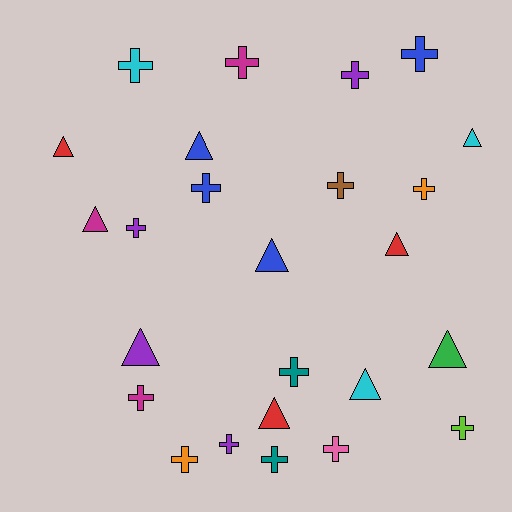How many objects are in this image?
There are 25 objects.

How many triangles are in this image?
There are 10 triangles.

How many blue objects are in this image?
There are 4 blue objects.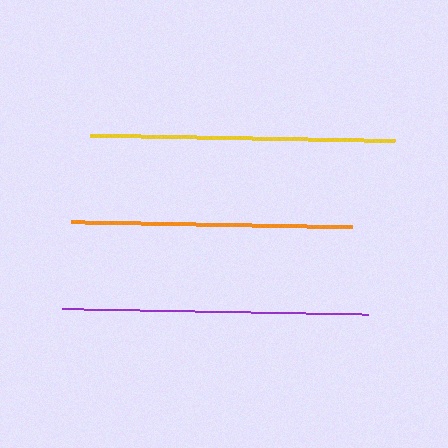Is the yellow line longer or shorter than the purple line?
The purple line is longer than the yellow line.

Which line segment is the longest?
The purple line is the longest at approximately 306 pixels.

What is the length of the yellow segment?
The yellow segment is approximately 305 pixels long.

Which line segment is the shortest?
The orange line is the shortest at approximately 281 pixels.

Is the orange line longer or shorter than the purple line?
The purple line is longer than the orange line.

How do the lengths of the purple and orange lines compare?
The purple and orange lines are approximately the same length.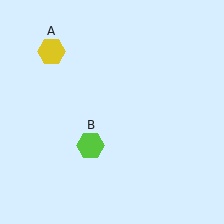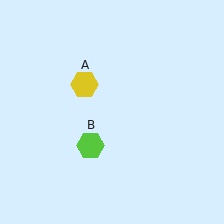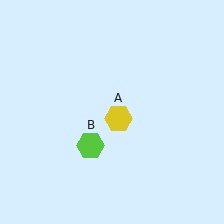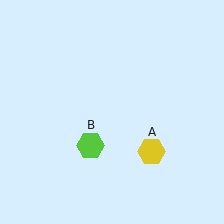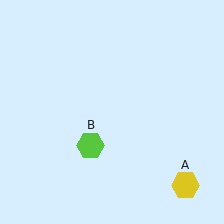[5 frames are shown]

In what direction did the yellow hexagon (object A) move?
The yellow hexagon (object A) moved down and to the right.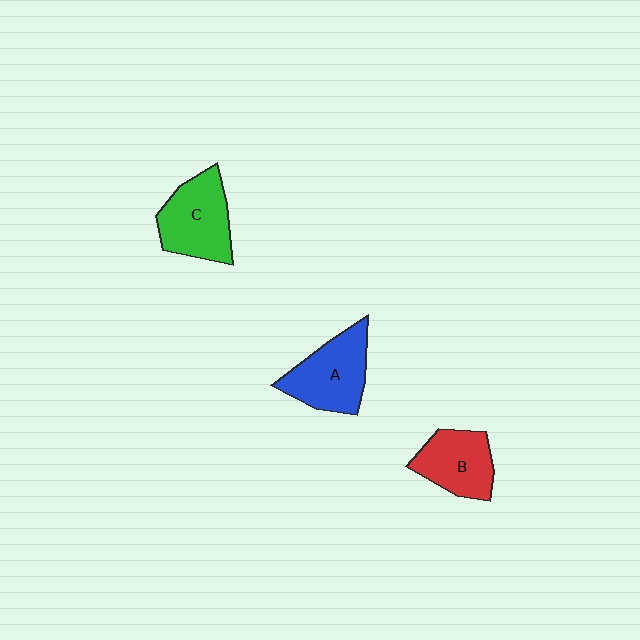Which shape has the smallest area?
Shape B (red).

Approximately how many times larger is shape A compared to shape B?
Approximately 1.2 times.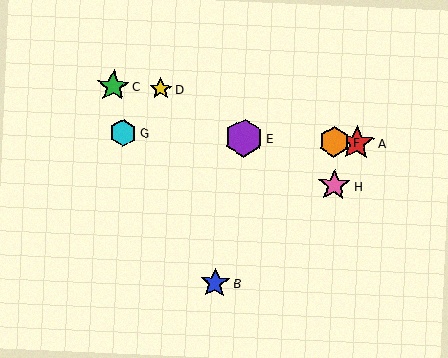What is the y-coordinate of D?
Object D is at y≈89.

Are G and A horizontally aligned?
Yes, both are at y≈133.